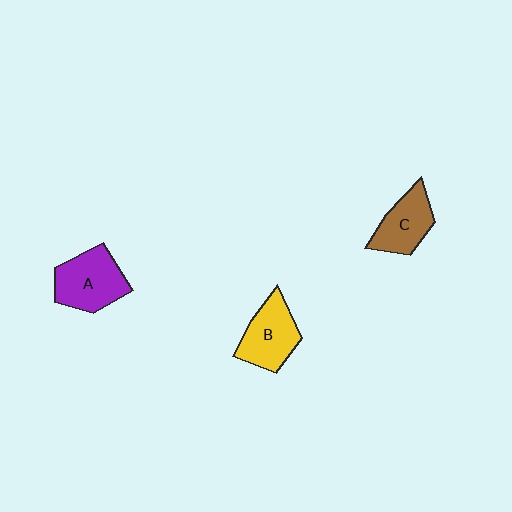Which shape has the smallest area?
Shape C (brown).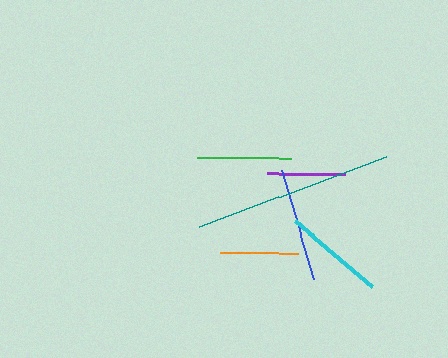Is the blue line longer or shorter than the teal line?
The teal line is longer than the blue line.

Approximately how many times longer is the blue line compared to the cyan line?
The blue line is approximately 1.1 times the length of the cyan line.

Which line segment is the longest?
The teal line is the longest at approximately 200 pixels.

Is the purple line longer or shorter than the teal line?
The teal line is longer than the purple line.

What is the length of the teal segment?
The teal segment is approximately 200 pixels long.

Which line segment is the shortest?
The purple line is the shortest at approximately 78 pixels.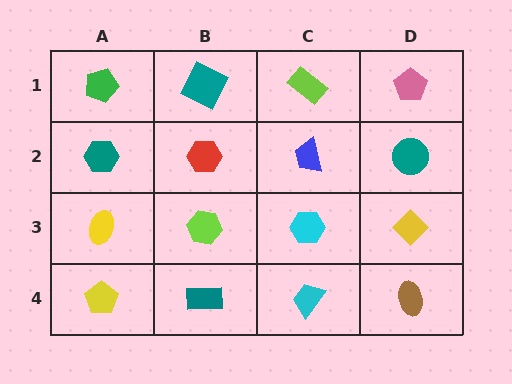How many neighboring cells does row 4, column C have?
3.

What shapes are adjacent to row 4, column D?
A yellow diamond (row 3, column D), a cyan trapezoid (row 4, column C).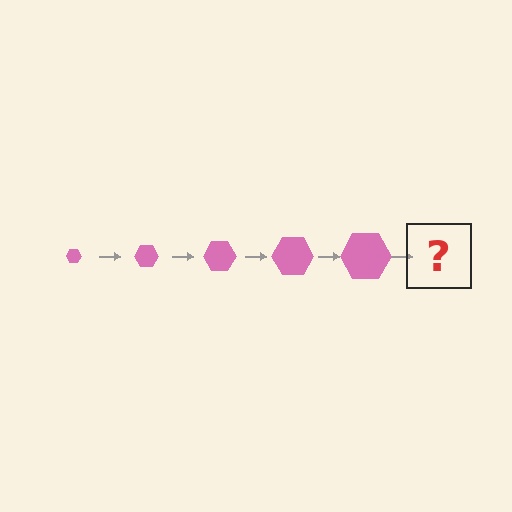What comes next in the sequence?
The next element should be a pink hexagon, larger than the previous one.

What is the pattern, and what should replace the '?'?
The pattern is that the hexagon gets progressively larger each step. The '?' should be a pink hexagon, larger than the previous one.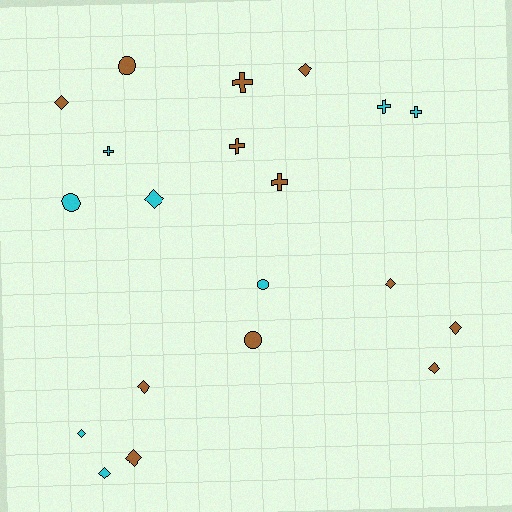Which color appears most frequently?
Brown, with 12 objects.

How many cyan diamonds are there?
There are 3 cyan diamonds.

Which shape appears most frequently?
Diamond, with 10 objects.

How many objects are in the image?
There are 20 objects.